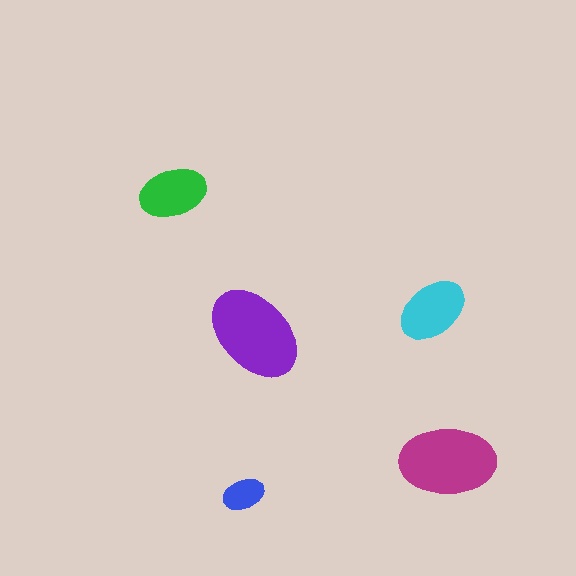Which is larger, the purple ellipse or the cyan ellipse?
The purple one.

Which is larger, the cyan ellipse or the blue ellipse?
The cyan one.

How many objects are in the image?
There are 5 objects in the image.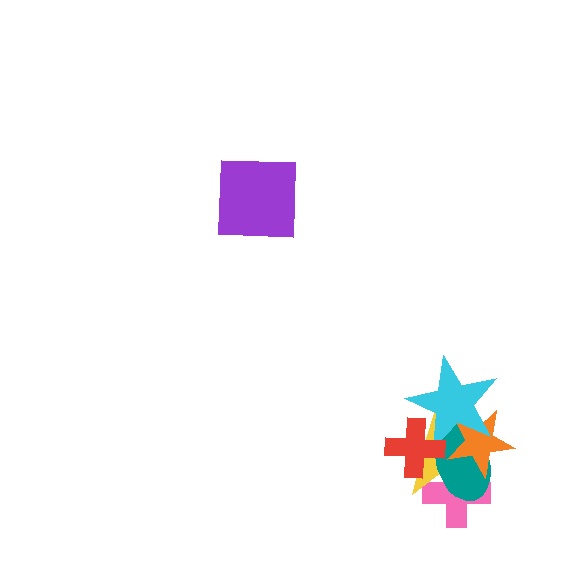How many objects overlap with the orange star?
4 objects overlap with the orange star.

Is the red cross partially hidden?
No, no other shape covers it.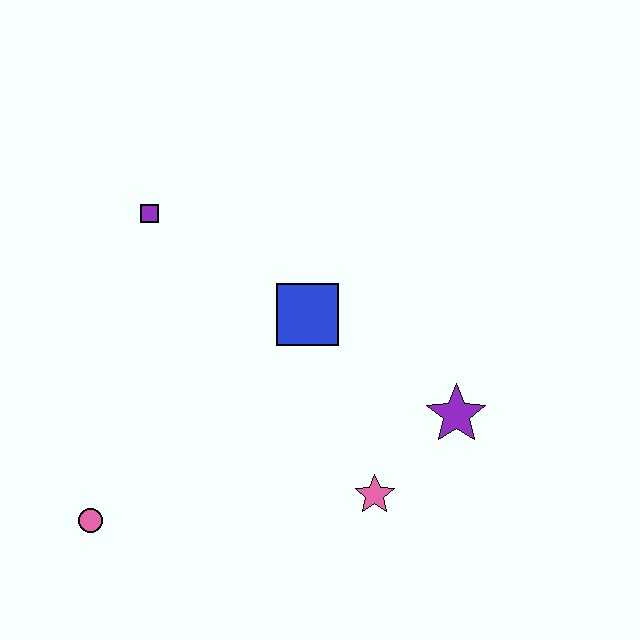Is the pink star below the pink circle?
No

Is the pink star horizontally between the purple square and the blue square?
No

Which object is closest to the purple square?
The blue square is closest to the purple square.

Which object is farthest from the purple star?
The pink circle is farthest from the purple star.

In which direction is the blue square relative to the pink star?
The blue square is above the pink star.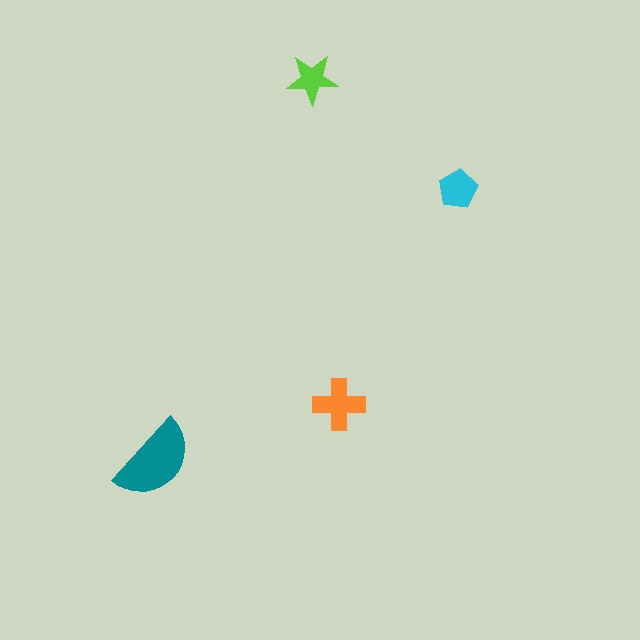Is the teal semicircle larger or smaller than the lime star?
Larger.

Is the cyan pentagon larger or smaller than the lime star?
Larger.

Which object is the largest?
The teal semicircle.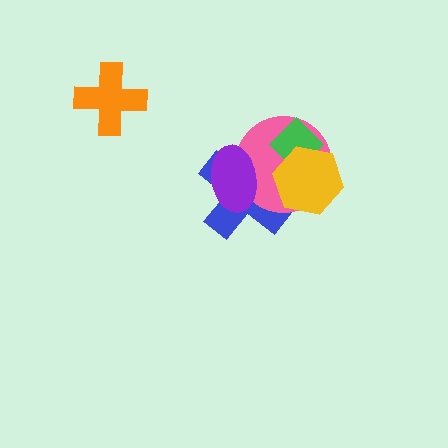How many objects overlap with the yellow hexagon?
3 objects overlap with the yellow hexagon.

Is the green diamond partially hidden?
Yes, it is partially covered by another shape.